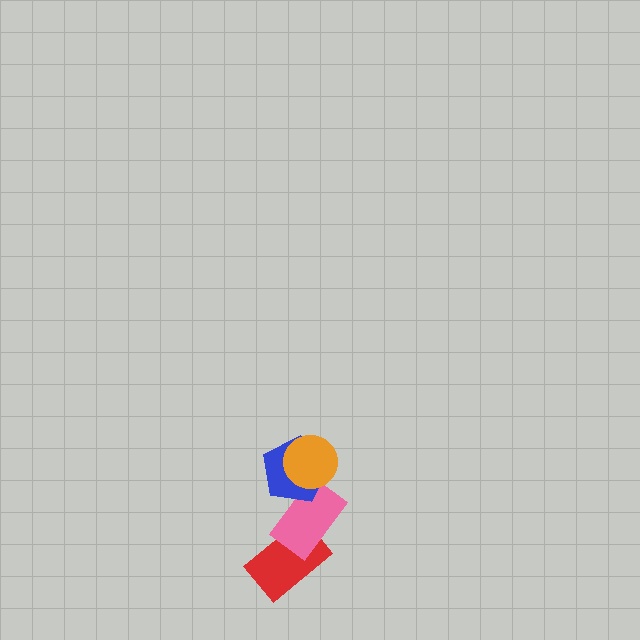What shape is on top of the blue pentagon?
The orange circle is on top of the blue pentagon.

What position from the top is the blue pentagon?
The blue pentagon is 2nd from the top.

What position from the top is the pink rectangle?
The pink rectangle is 3rd from the top.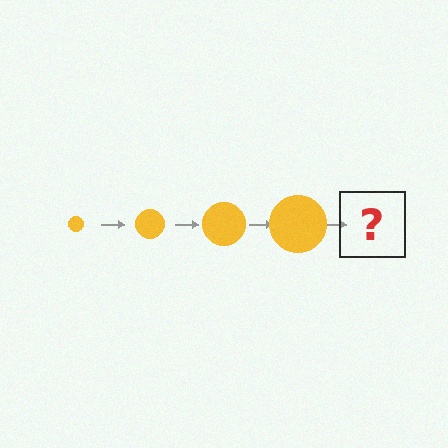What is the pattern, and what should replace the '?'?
The pattern is that the circle gets progressively larger each step. The '?' should be a yellow circle, larger than the previous one.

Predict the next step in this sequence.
The next step is a yellow circle, larger than the previous one.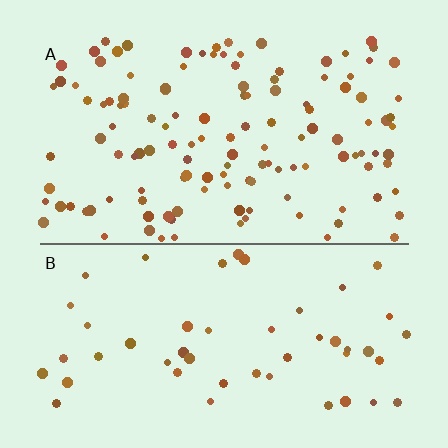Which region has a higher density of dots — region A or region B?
A (the top).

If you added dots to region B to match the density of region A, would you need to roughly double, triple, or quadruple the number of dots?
Approximately triple.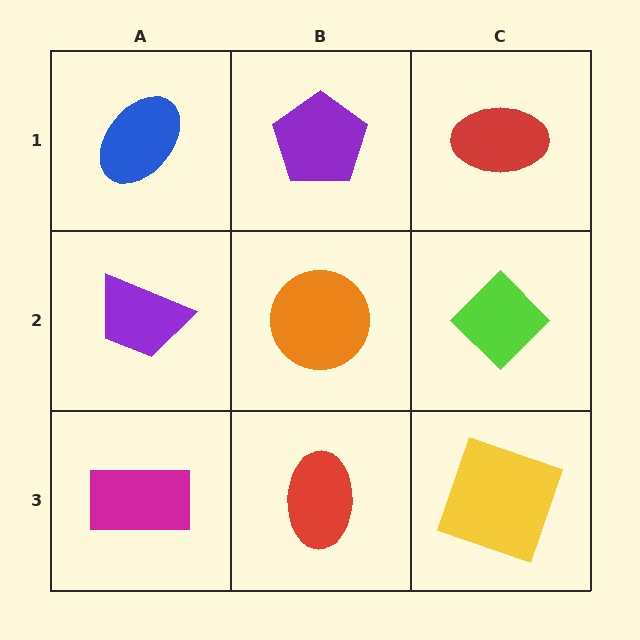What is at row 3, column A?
A magenta rectangle.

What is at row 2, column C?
A lime diamond.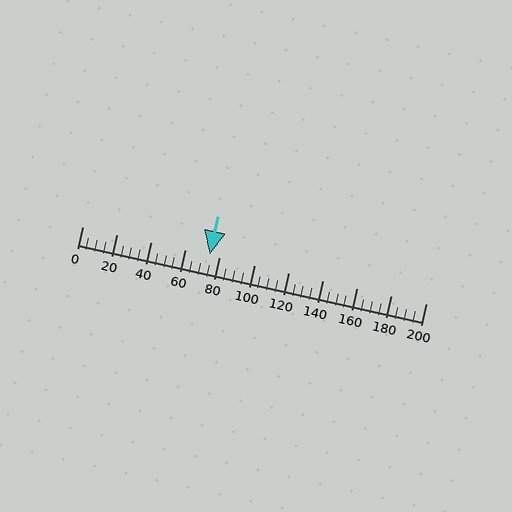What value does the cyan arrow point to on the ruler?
The cyan arrow points to approximately 74.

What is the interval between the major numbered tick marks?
The major tick marks are spaced 20 units apart.